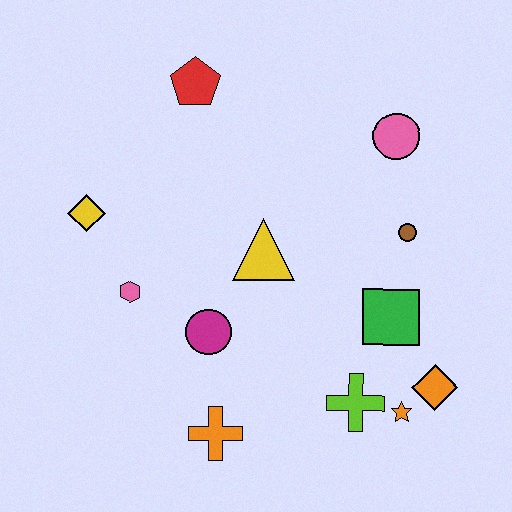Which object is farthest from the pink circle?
The orange cross is farthest from the pink circle.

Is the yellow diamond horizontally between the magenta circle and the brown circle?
No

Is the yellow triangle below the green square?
No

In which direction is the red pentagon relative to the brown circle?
The red pentagon is to the left of the brown circle.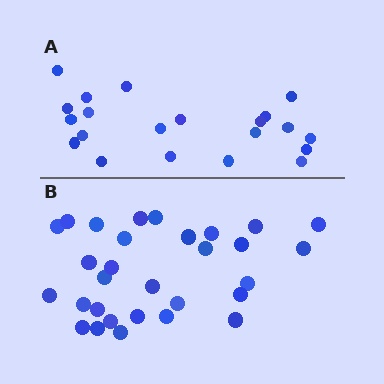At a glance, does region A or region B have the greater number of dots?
Region B (the bottom region) has more dots.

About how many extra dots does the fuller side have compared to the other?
Region B has roughly 8 or so more dots than region A.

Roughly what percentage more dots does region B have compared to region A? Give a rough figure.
About 45% more.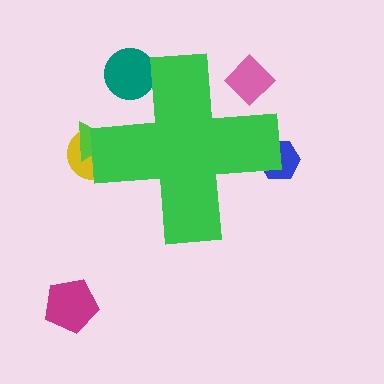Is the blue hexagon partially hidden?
Yes, the blue hexagon is partially hidden behind the green cross.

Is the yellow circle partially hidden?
Yes, the yellow circle is partially hidden behind the green cross.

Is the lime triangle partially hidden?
Yes, the lime triangle is partially hidden behind the green cross.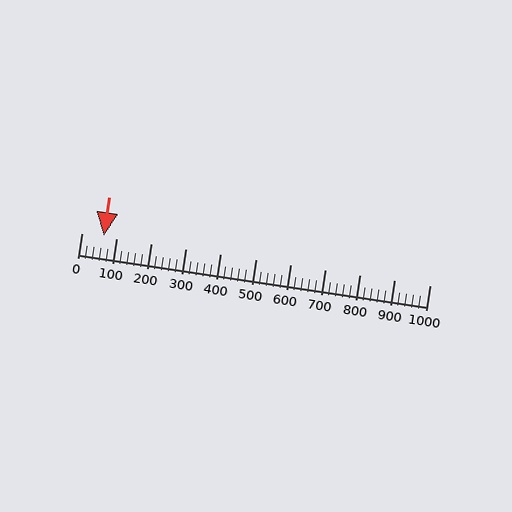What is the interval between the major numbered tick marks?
The major tick marks are spaced 100 units apart.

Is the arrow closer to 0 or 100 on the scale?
The arrow is closer to 100.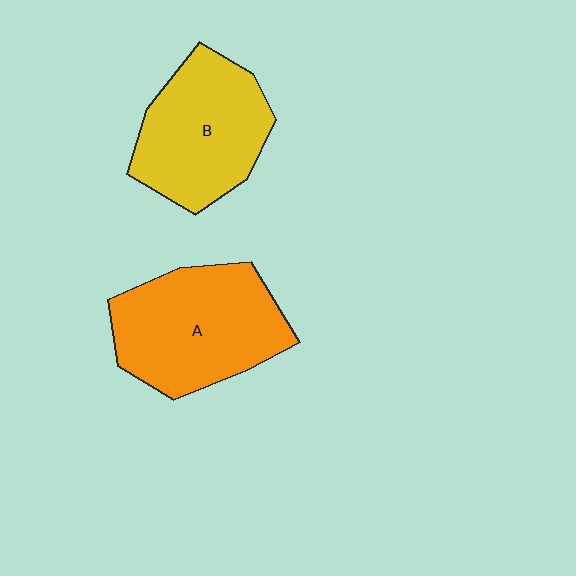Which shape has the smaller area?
Shape B (yellow).